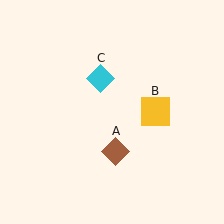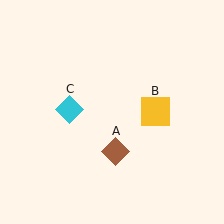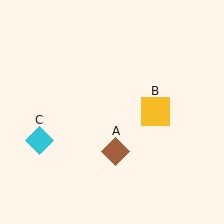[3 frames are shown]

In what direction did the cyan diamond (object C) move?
The cyan diamond (object C) moved down and to the left.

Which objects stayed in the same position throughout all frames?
Brown diamond (object A) and yellow square (object B) remained stationary.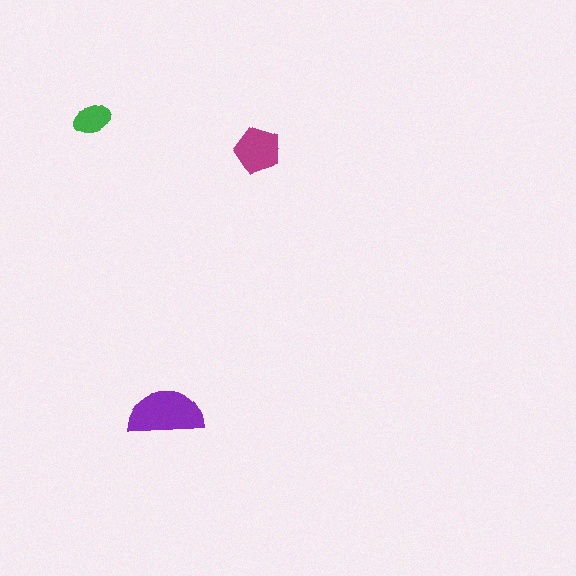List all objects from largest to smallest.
The purple semicircle, the magenta pentagon, the green ellipse.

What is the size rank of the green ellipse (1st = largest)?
3rd.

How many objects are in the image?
There are 3 objects in the image.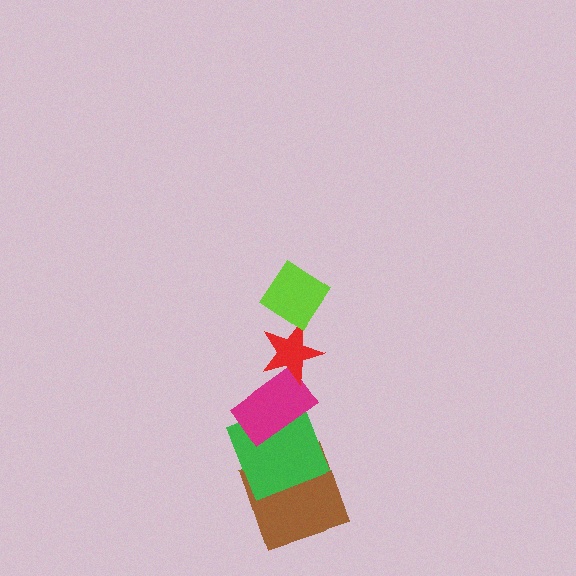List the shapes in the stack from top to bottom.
From top to bottom: the lime diamond, the red star, the magenta rectangle, the green square, the brown square.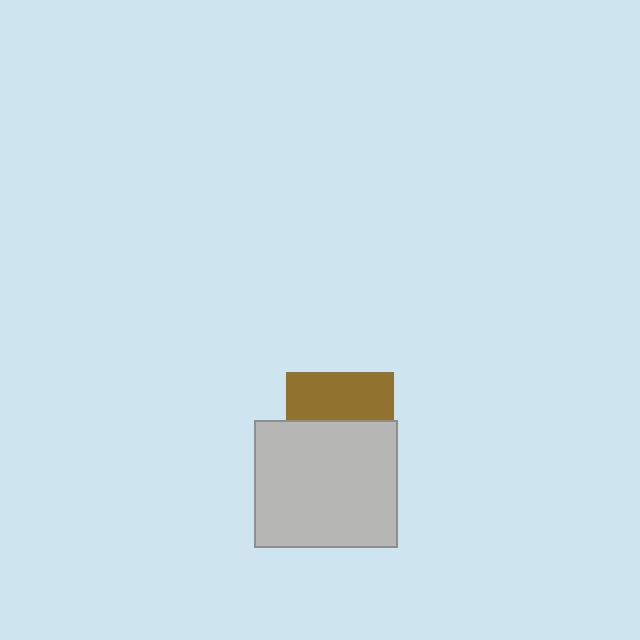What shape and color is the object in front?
The object in front is a light gray rectangle.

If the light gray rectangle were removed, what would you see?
You would see the complete brown square.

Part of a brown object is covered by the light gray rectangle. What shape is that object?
It is a square.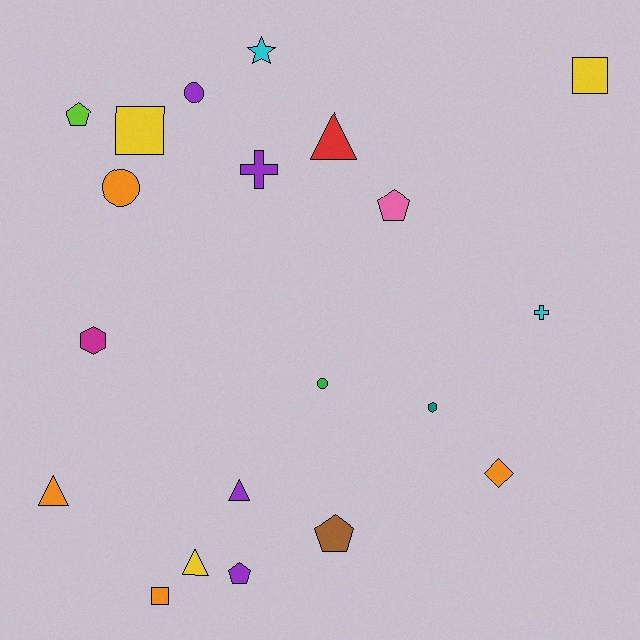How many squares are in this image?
There are 3 squares.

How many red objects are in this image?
There is 1 red object.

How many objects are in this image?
There are 20 objects.